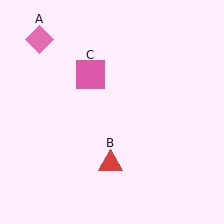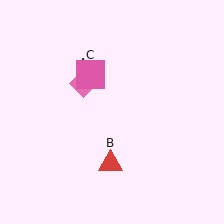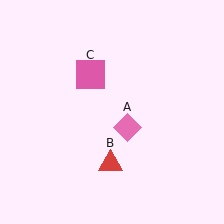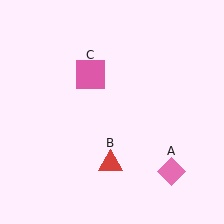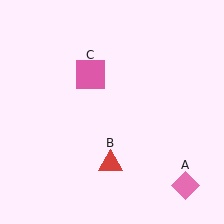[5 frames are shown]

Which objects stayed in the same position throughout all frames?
Red triangle (object B) and pink square (object C) remained stationary.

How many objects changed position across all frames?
1 object changed position: pink diamond (object A).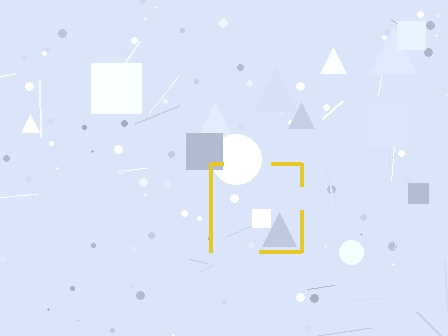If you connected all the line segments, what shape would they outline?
They would outline a square.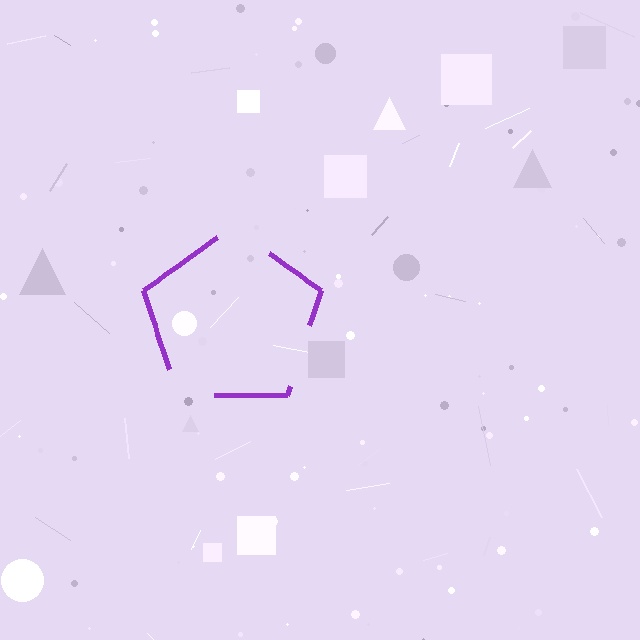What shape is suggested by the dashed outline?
The dashed outline suggests a pentagon.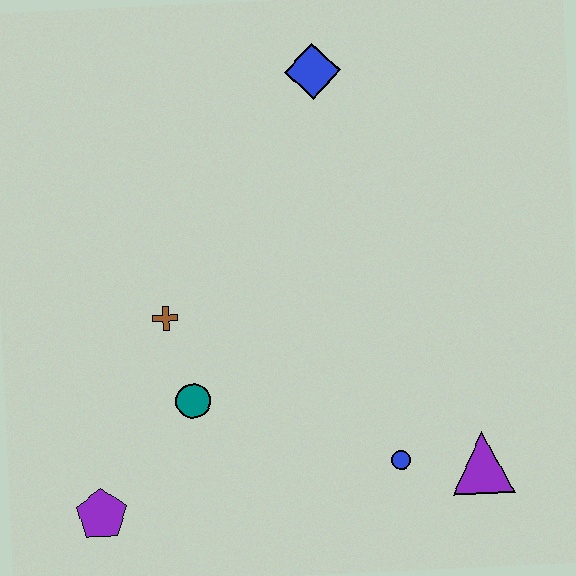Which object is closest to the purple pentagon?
The teal circle is closest to the purple pentagon.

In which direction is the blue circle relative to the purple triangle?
The blue circle is to the left of the purple triangle.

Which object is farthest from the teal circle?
The blue diamond is farthest from the teal circle.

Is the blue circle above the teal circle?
No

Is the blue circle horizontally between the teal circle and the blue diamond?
No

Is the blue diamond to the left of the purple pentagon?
No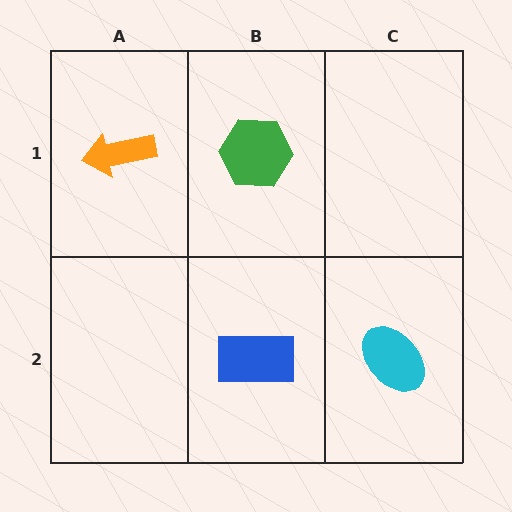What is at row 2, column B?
A blue rectangle.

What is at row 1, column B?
A green hexagon.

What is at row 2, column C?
A cyan ellipse.